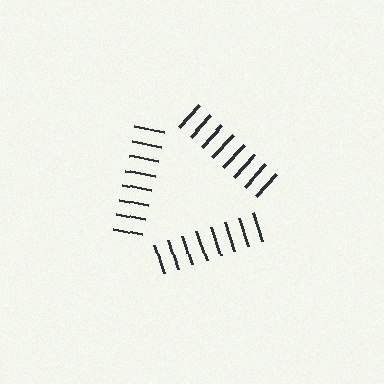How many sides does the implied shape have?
3 sides — the line-ends trace a triangle.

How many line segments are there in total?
24 — 8 along each of the 3 edges.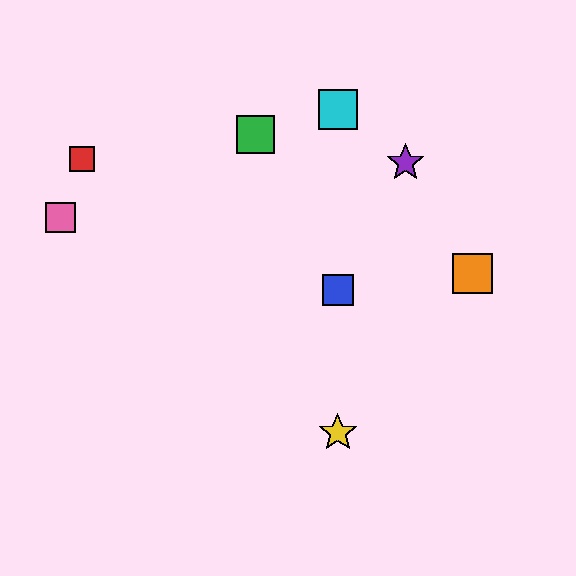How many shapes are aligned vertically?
3 shapes (the blue square, the yellow star, the cyan square) are aligned vertically.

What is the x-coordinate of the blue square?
The blue square is at x≈338.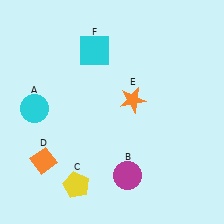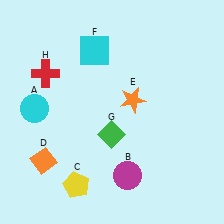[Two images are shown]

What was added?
A green diamond (G), a red cross (H) were added in Image 2.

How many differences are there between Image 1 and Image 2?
There are 2 differences between the two images.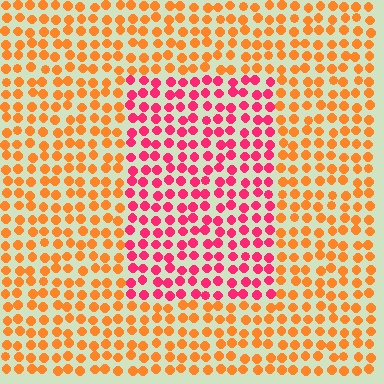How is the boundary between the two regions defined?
The boundary is defined purely by a slight shift in hue (about 48 degrees). Spacing, size, and orientation are identical on both sides.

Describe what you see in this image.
The image is filled with small orange elements in a uniform arrangement. A rectangle-shaped region is visible where the elements are tinted to a slightly different hue, forming a subtle color boundary.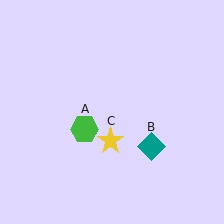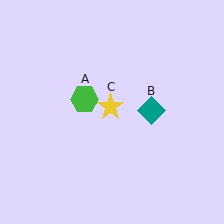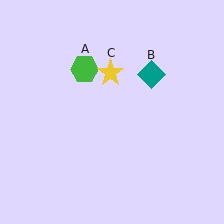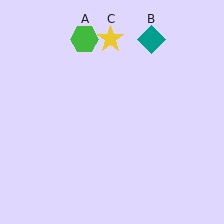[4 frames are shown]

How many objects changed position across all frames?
3 objects changed position: green hexagon (object A), teal diamond (object B), yellow star (object C).